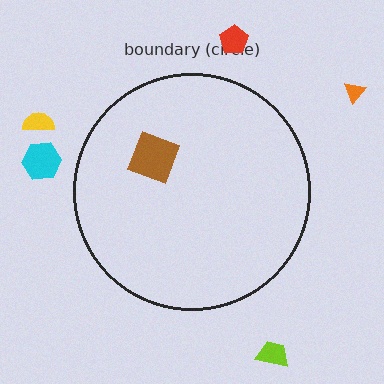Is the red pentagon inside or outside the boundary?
Outside.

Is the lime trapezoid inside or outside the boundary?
Outside.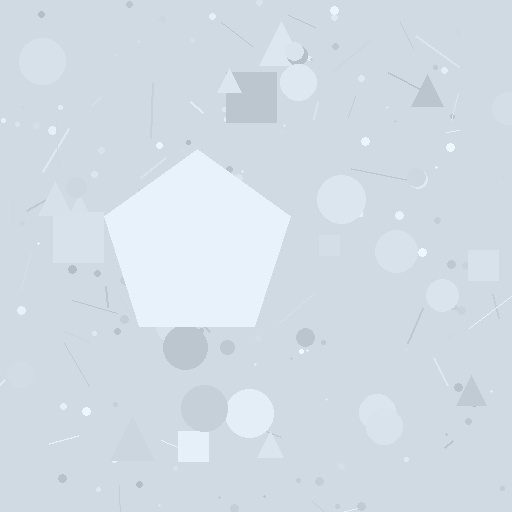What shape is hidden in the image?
A pentagon is hidden in the image.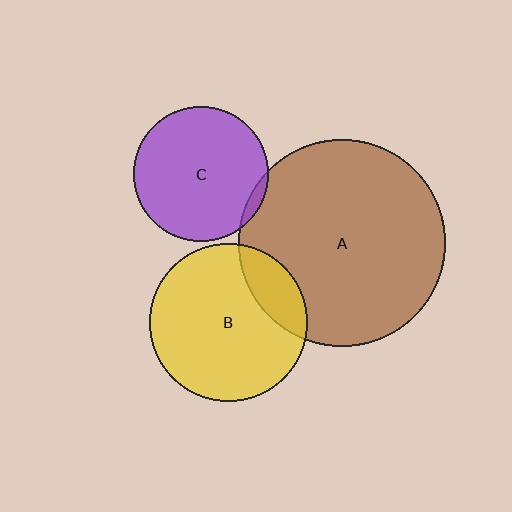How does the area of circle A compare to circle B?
Approximately 1.7 times.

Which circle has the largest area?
Circle A (brown).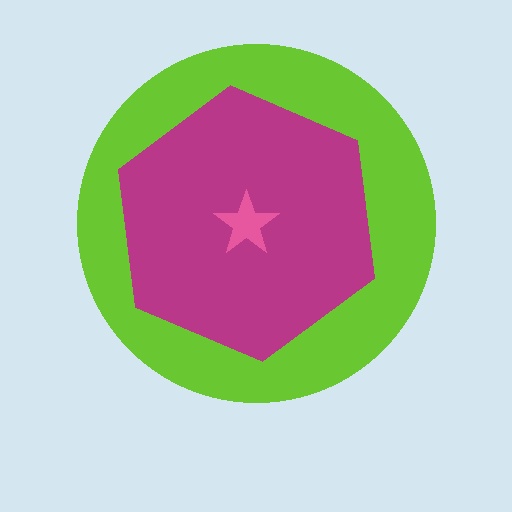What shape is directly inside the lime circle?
The magenta hexagon.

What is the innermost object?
The pink star.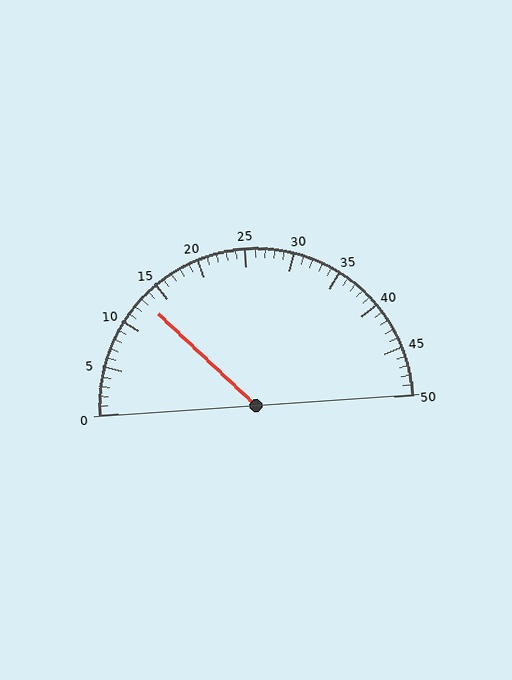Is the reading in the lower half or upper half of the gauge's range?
The reading is in the lower half of the range (0 to 50).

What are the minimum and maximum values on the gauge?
The gauge ranges from 0 to 50.